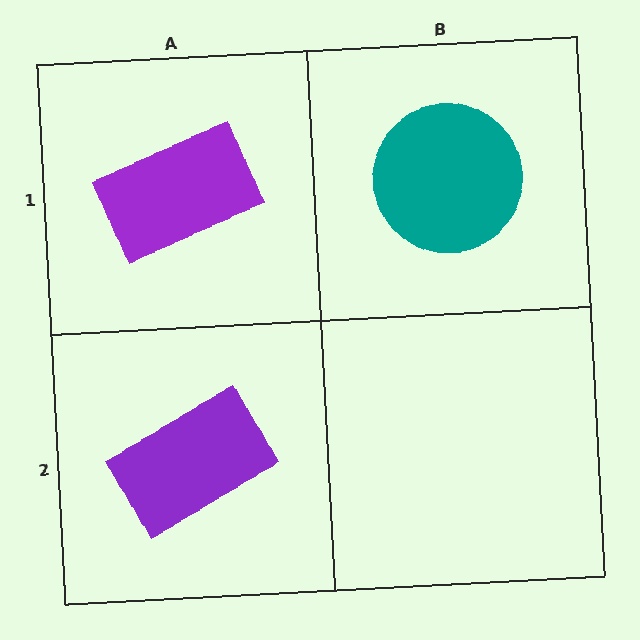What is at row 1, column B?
A teal circle.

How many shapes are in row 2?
1 shape.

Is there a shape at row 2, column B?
No, that cell is empty.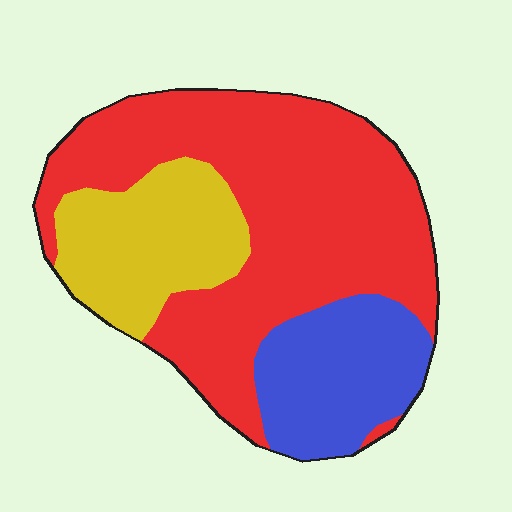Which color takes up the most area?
Red, at roughly 60%.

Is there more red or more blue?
Red.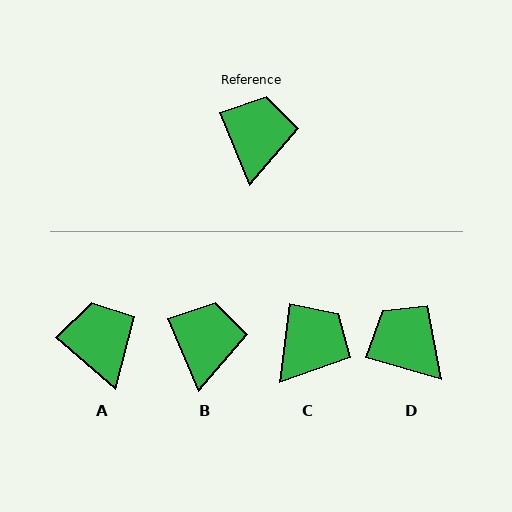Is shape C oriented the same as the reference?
No, it is off by about 30 degrees.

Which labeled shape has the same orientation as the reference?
B.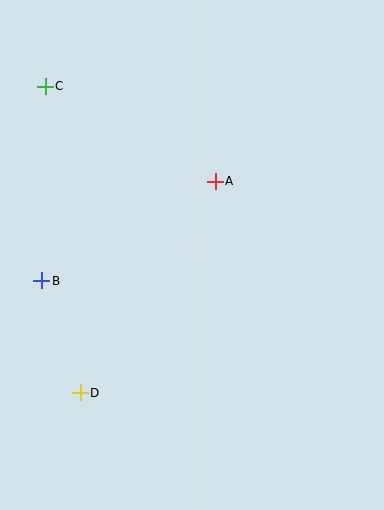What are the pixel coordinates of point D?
Point D is at (80, 393).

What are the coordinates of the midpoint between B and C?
The midpoint between B and C is at (43, 183).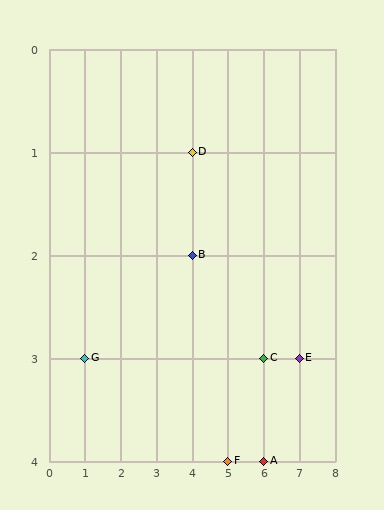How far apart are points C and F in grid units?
Points C and F are 1 column and 1 row apart (about 1.4 grid units diagonally).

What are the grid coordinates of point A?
Point A is at grid coordinates (6, 4).